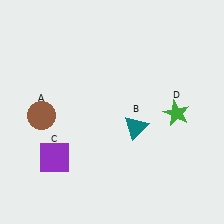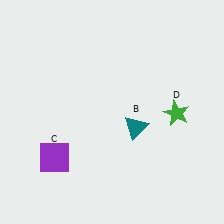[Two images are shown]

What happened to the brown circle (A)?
The brown circle (A) was removed in Image 2. It was in the bottom-left area of Image 1.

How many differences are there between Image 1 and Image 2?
There is 1 difference between the two images.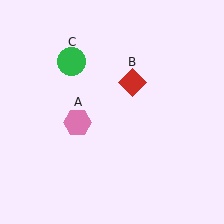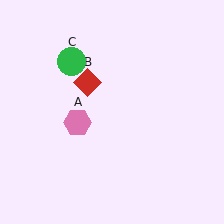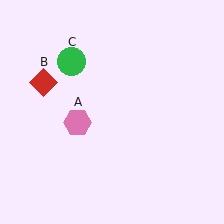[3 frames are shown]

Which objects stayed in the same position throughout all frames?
Pink hexagon (object A) and green circle (object C) remained stationary.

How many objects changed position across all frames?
1 object changed position: red diamond (object B).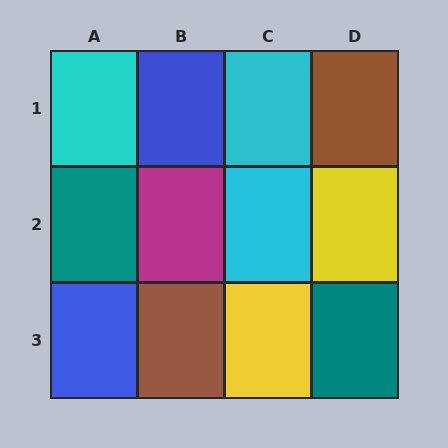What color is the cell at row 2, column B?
Magenta.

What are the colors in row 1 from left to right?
Cyan, blue, cyan, brown.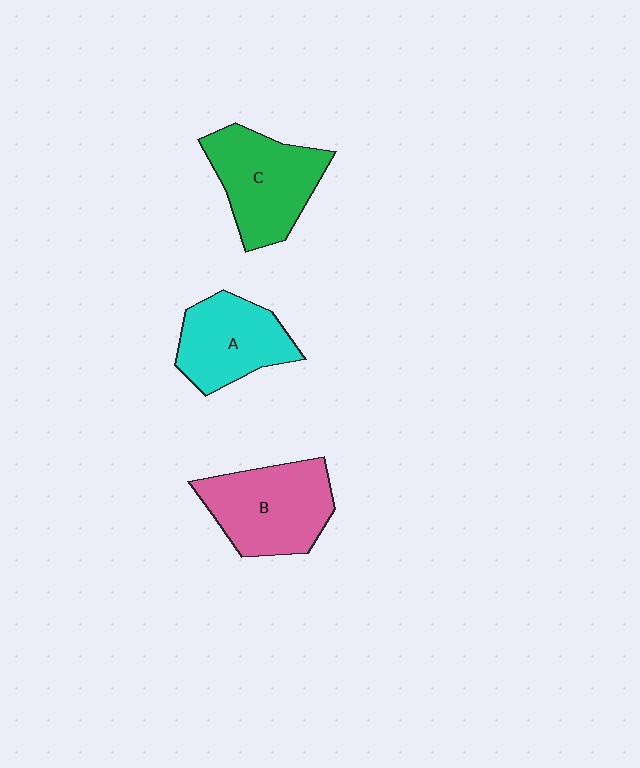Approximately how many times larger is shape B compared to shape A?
Approximately 1.2 times.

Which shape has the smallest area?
Shape A (cyan).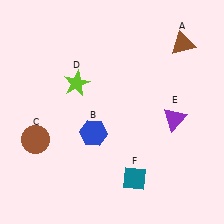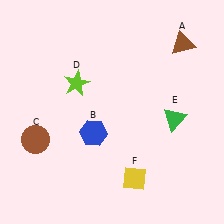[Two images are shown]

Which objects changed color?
E changed from purple to green. F changed from teal to yellow.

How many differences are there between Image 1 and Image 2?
There are 2 differences between the two images.